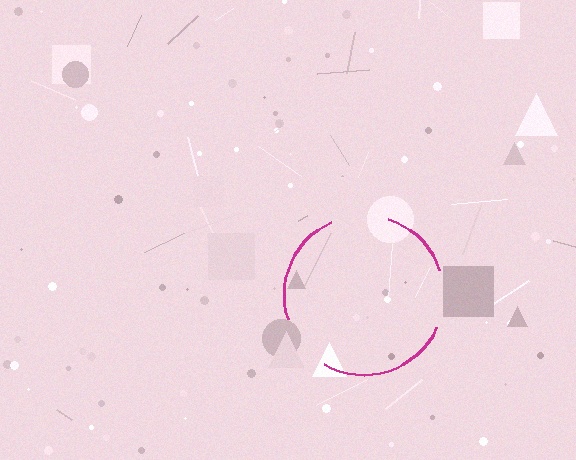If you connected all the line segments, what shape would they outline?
They would outline a circle.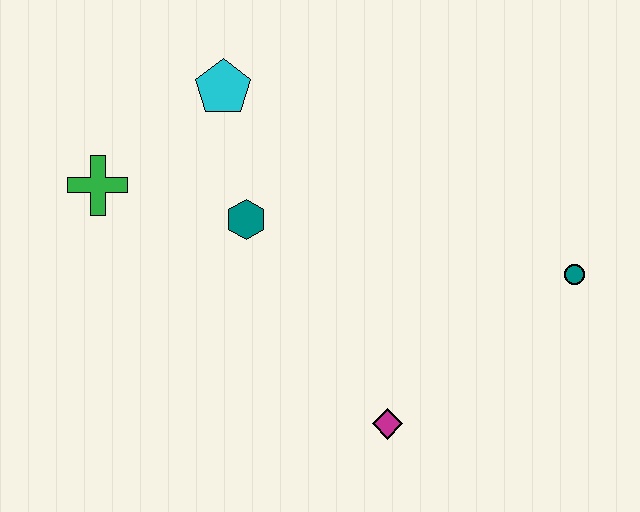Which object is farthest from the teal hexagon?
The teal circle is farthest from the teal hexagon.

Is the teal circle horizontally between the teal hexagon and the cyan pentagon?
No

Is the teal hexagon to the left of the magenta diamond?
Yes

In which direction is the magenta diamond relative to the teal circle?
The magenta diamond is to the left of the teal circle.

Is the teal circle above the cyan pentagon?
No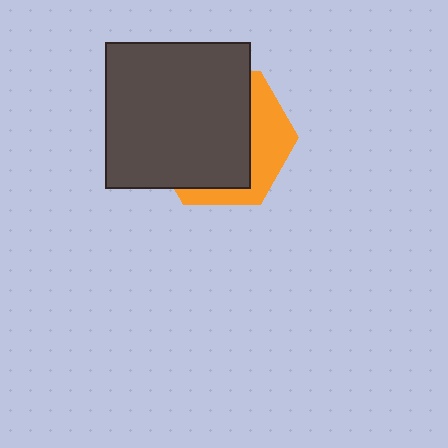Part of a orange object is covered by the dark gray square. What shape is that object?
It is a hexagon.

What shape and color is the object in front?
The object in front is a dark gray square.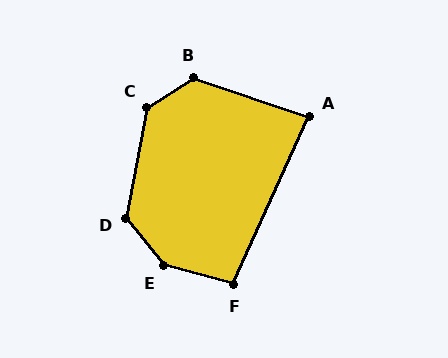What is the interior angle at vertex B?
Approximately 129 degrees (obtuse).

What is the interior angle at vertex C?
Approximately 132 degrees (obtuse).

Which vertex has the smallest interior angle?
A, at approximately 84 degrees.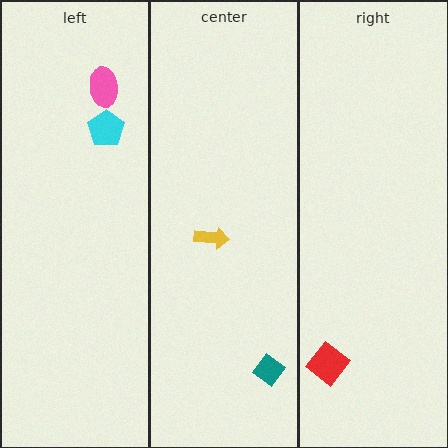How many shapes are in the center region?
2.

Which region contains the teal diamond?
The center region.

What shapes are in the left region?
The pink ellipse, the cyan pentagon.